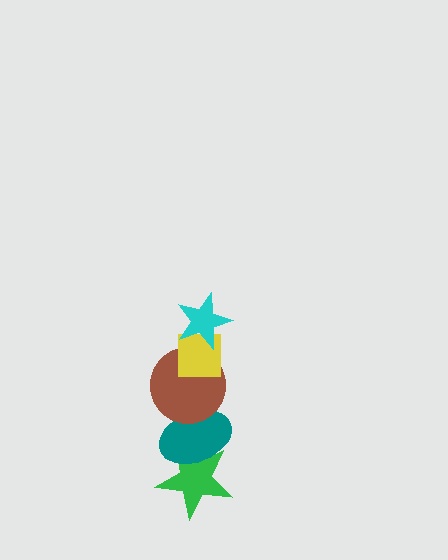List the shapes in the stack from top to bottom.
From top to bottom: the cyan star, the yellow square, the brown circle, the teal ellipse, the green star.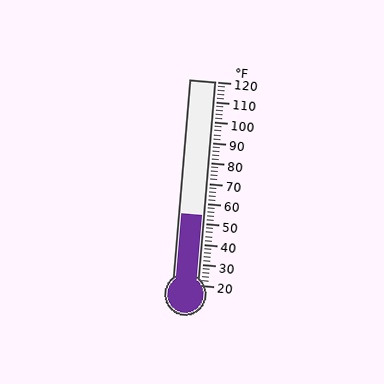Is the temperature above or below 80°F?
The temperature is below 80°F.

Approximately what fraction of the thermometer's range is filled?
The thermometer is filled to approximately 35% of its range.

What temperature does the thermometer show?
The thermometer shows approximately 54°F.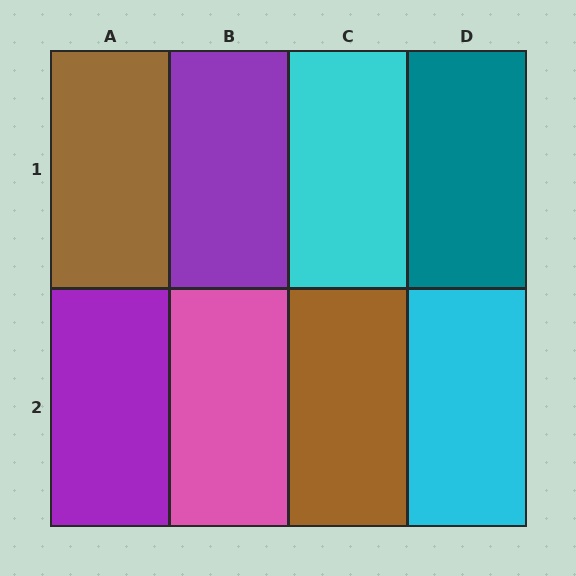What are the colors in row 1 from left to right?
Brown, purple, cyan, teal.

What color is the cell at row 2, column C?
Brown.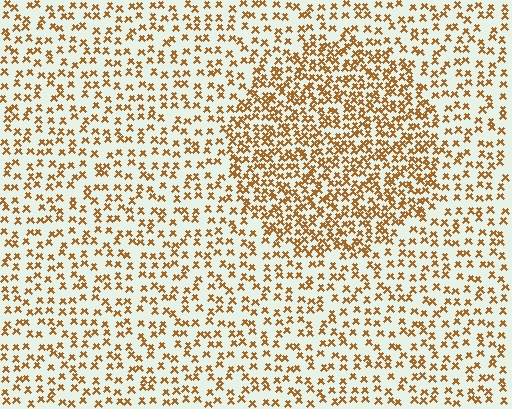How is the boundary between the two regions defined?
The boundary is defined by a change in element density (approximately 1.9x ratio). All elements are the same color, size, and shape.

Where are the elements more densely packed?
The elements are more densely packed inside the circle boundary.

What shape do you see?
I see a circle.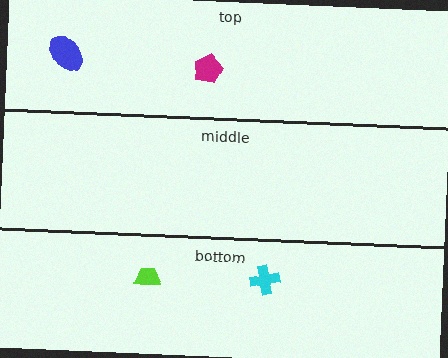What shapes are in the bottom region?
The lime trapezoid, the cyan cross.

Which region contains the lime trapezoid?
The bottom region.